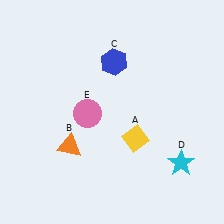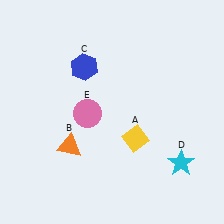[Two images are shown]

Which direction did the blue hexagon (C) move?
The blue hexagon (C) moved left.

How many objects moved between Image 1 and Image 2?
1 object moved between the two images.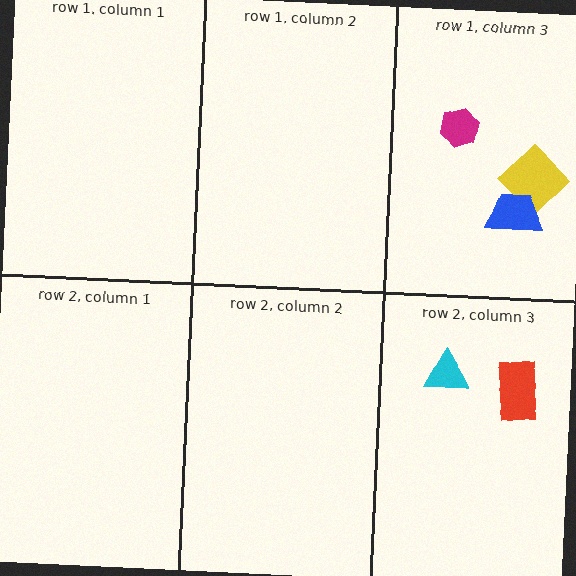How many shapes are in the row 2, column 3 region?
2.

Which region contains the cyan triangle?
The row 2, column 3 region.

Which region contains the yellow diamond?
The row 1, column 3 region.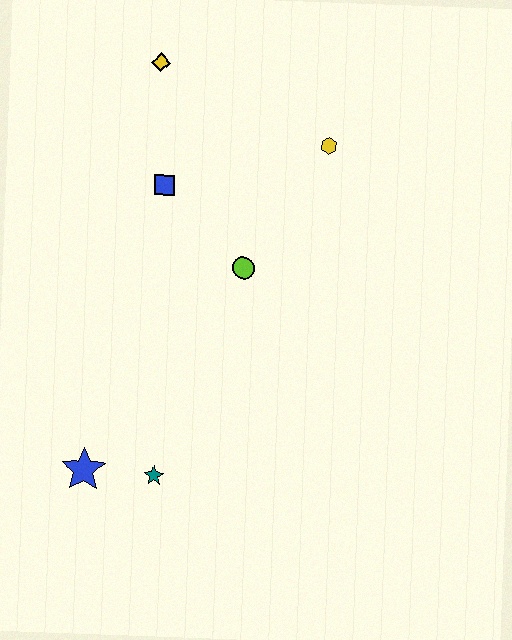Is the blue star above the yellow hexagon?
No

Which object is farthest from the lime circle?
The blue star is farthest from the lime circle.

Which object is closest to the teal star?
The blue star is closest to the teal star.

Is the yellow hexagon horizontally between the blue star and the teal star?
No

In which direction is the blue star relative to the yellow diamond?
The blue star is below the yellow diamond.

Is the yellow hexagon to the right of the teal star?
Yes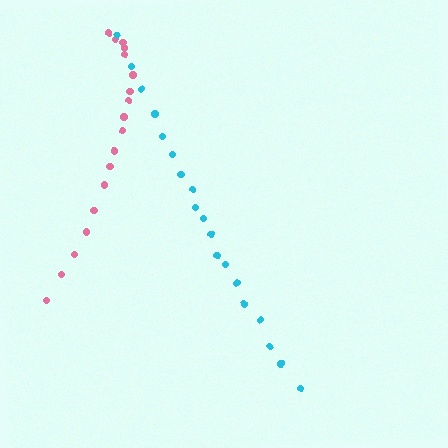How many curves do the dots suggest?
There are 2 distinct paths.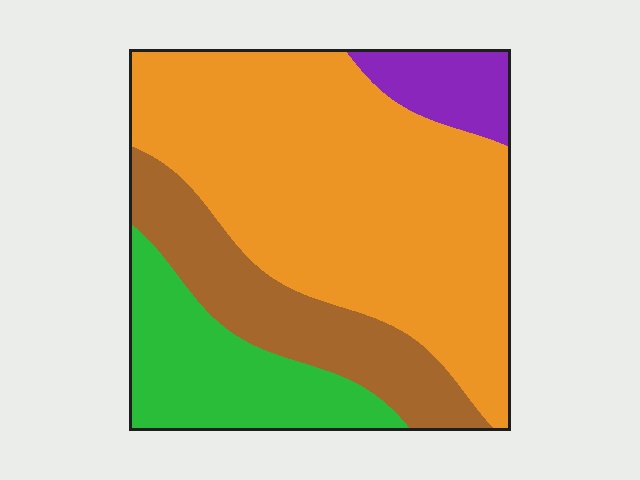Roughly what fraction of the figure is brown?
Brown covers roughly 20% of the figure.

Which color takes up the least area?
Purple, at roughly 5%.